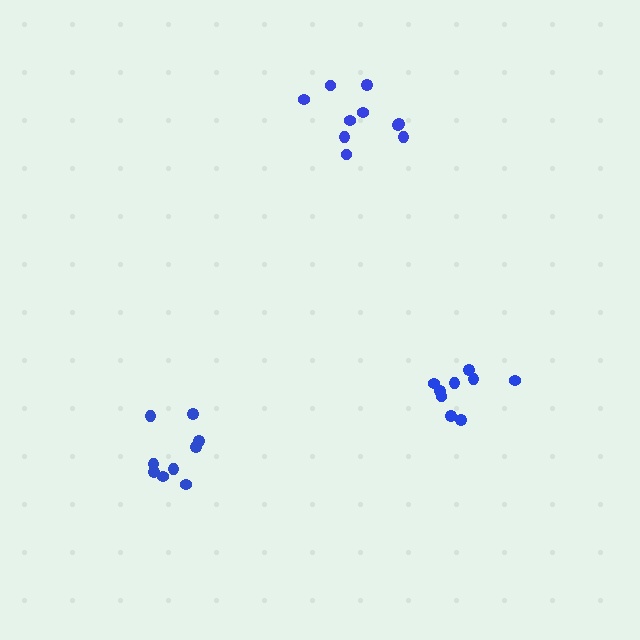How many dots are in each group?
Group 1: 9 dots, Group 2: 9 dots, Group 3: 10 dots (28 total).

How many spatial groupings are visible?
There are 3 spatial groupings.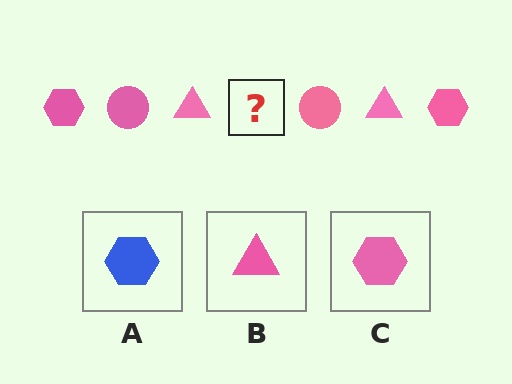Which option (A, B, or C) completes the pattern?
C.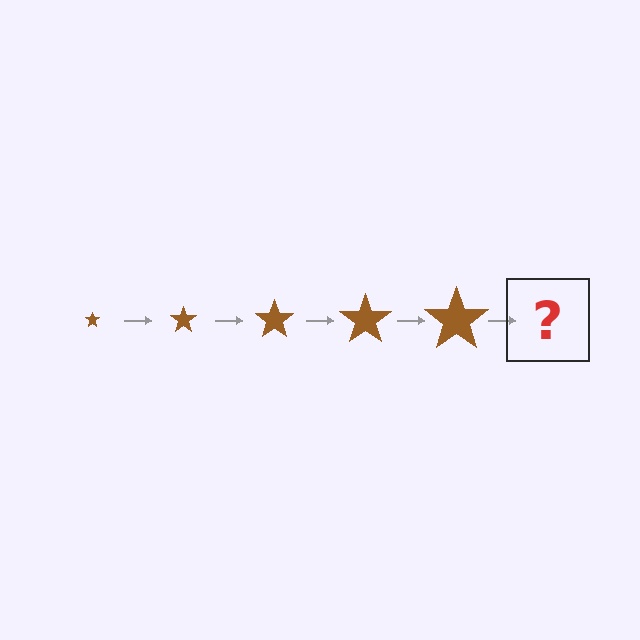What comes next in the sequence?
The next element should be a brown star, larger than the previous one.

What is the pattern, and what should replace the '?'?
The pattern is that the star gets progressively larger each step. The '?' should be a brown star, larger than the previous one.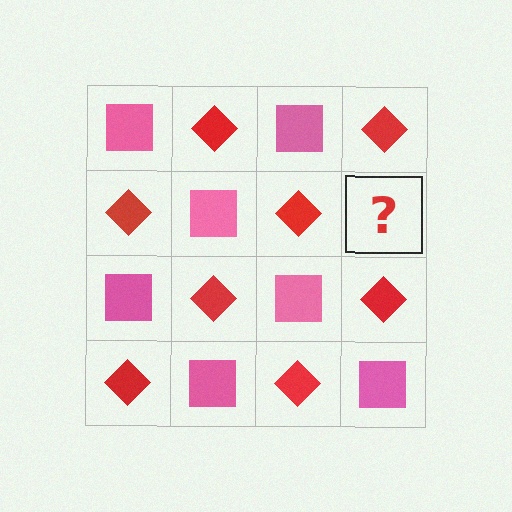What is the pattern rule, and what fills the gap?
The rule is that it alternates pink square and red diamond in a checkerboard pattern. The gap should be filled with a pink square.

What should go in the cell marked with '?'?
The missing cell should contain a pink square.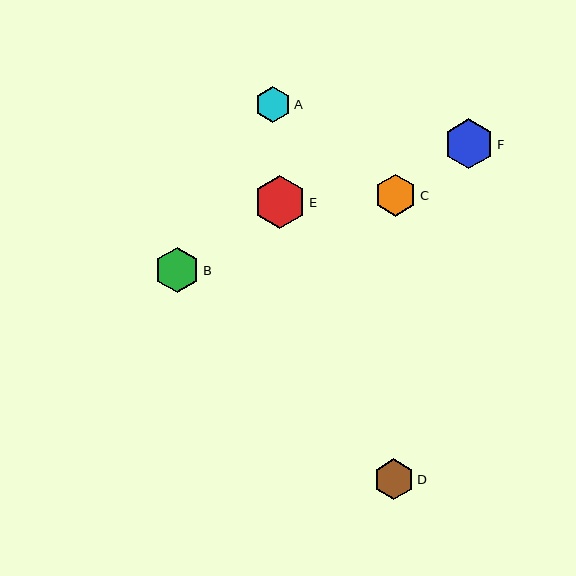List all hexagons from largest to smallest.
From largest to smallest: E, F, B, C, D, A.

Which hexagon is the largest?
Hexagon E is the largest with a size of approximately 52 pixels.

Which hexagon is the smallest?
Hexagon A is the smallest with a size of approximately 36 pixels.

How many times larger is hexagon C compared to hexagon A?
Hexagon C is approximately 1.2 times the size of hexagon A.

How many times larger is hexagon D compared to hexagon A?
Hexagon D is approximately 1.1 times the size of hexagon A.